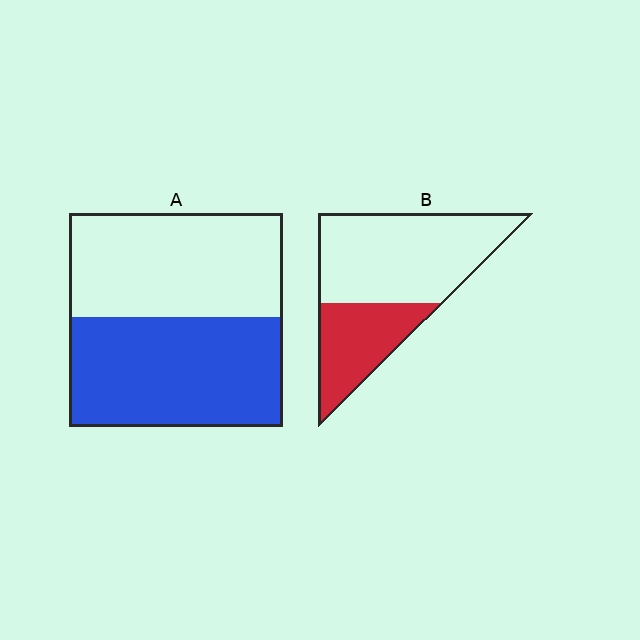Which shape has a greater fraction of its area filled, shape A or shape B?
Shape A.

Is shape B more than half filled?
No.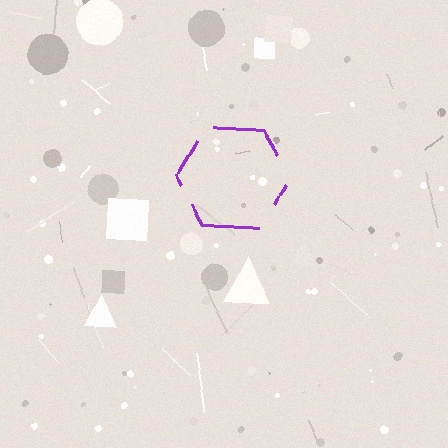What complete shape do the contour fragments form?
The contour fragments form a hexagon.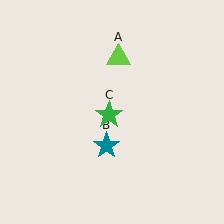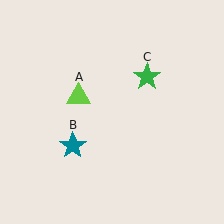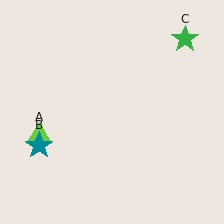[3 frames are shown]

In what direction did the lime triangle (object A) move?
The lime triangle (object A) moved down and to the left.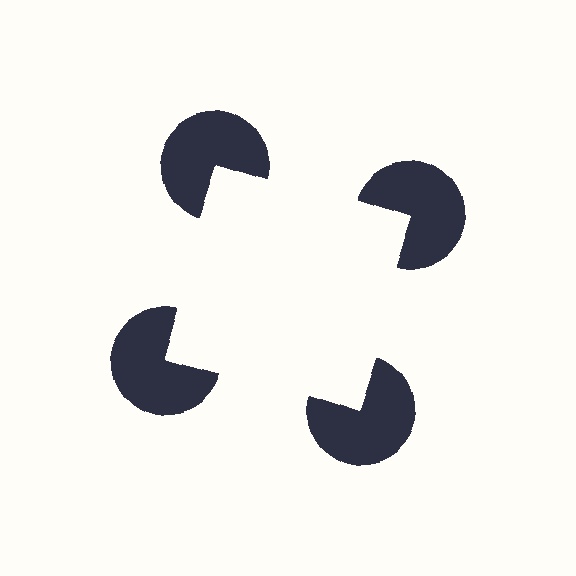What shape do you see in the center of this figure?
An illusory square — its edges are inferred from the aligned wedge cuts in the pac-man discs, not physically drawn.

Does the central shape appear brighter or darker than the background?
It typically appears slightly brighter than the background, even though no actual brightness change is drawn.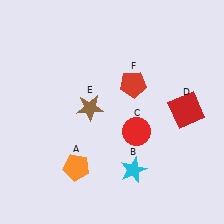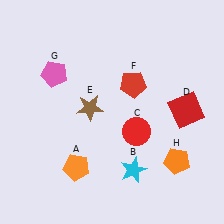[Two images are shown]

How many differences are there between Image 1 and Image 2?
There are 2 differences between the two images.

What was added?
A pink pentagon (G), an orange pentagon (H) were added in Image 2.